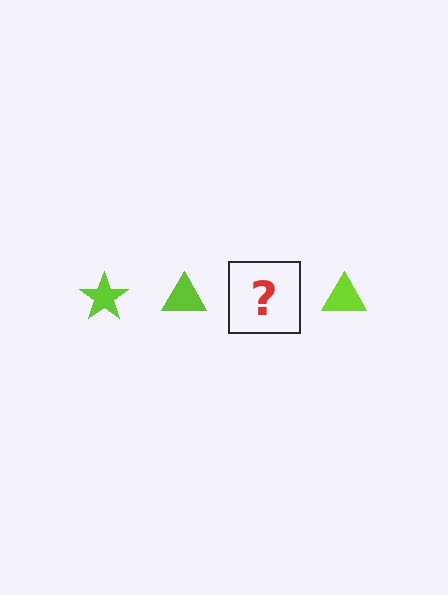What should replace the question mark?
The question mark should be replaced with a lime star.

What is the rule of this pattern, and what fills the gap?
The rule is that the pattern cycles through star, triangle shapes in lime. The gap should be filled with a lime star.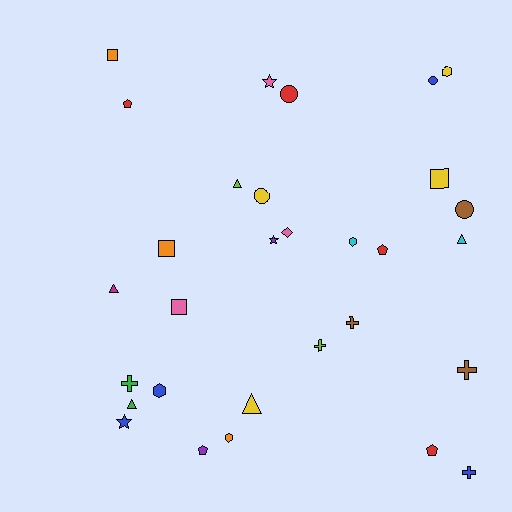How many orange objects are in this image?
There are 3 orange objects.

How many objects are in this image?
There are 30 objects.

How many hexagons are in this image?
There are 4 hexagons.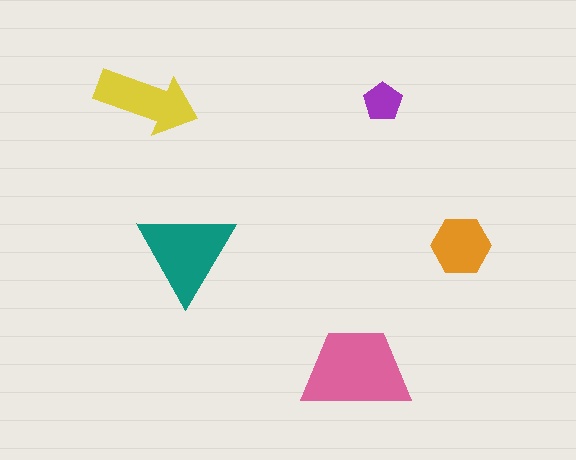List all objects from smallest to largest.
The purple pentagon, the orange hexagon, the yellow arrow, the teal triangle, the pink trapezoid.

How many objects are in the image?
There are 5 objects in the image.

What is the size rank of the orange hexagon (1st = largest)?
4th.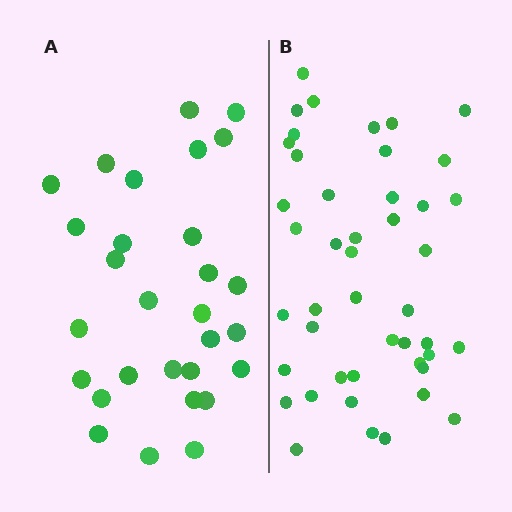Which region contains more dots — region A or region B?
Region B (the right region) has more dots.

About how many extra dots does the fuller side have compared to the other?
Region B has approximately 15 more dots than region A.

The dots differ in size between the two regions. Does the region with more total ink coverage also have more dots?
No. Region A has more total ink coverage because its dots are larger, but region B actually contains more individual dots. Total area can be misleading — the number of items is what matters here.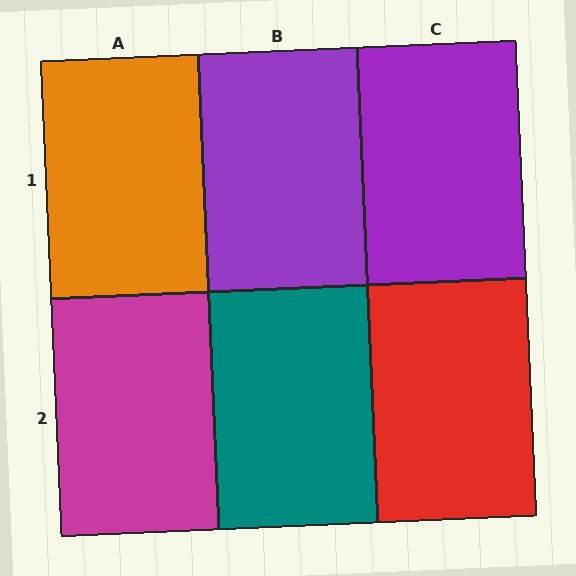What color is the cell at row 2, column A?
Magenta.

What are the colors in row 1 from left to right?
Orange, purple, purple.